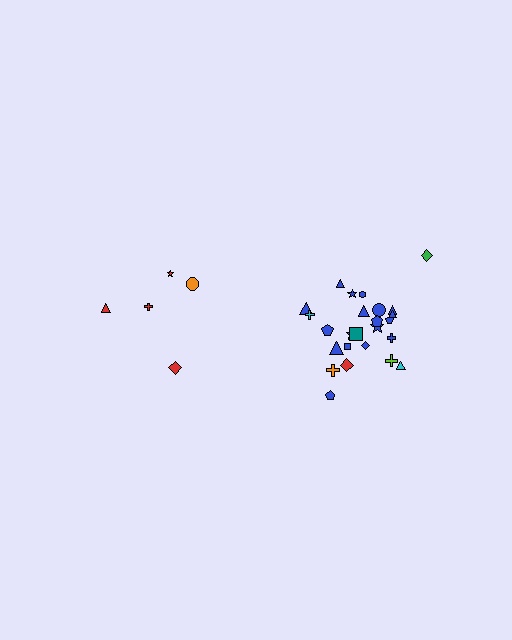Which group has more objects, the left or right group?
The right group.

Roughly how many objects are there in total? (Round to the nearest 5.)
Roughly 30 objects in total.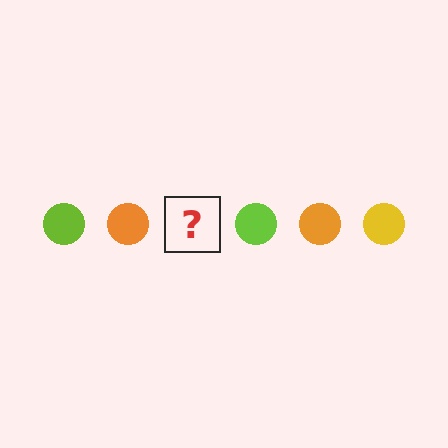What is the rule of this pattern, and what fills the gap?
The rule is that the pattern cycles through lime, orange, yellow circles. The gap should be filled with a yellow circle.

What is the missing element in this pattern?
The missing element is a yellow circle.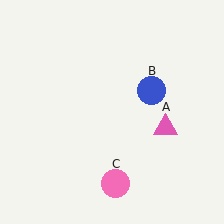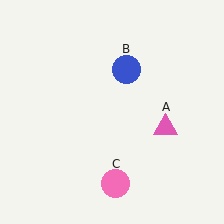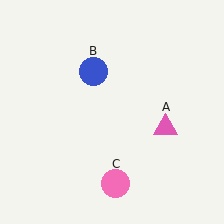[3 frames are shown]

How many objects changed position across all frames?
1 object changed position: blue circle (object B).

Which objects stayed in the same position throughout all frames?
Pink triangle (object A) and pink circle (object C) remained stationary.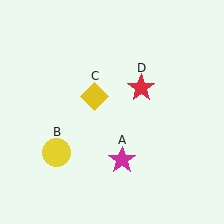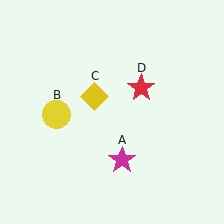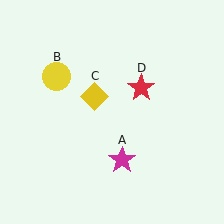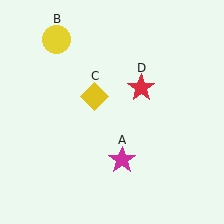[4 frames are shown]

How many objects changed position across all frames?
1 object changed position: yellow circle (object B).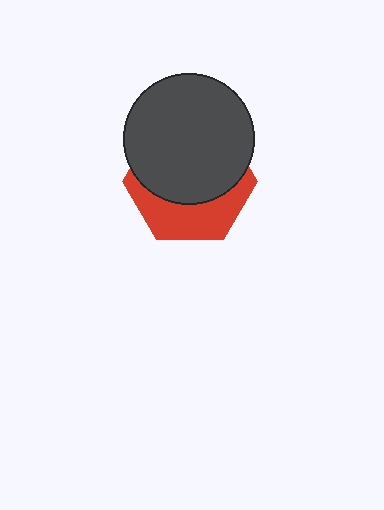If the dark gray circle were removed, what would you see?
You would see the complete red hexagon.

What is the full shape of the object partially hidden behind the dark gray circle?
The partially hidden object is a red hexagon.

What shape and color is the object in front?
The object in front is a dark gray circle.